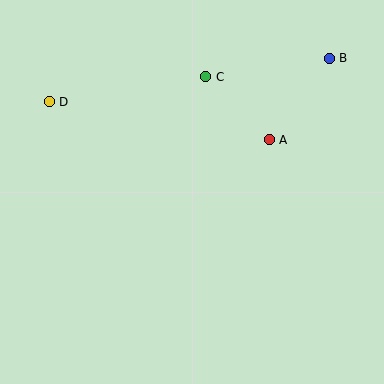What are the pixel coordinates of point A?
Point A is at (269, 140).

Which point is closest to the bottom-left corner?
Point D is closest to the bottom-left corner.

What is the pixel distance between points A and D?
The distance between A and D is 223 pixels.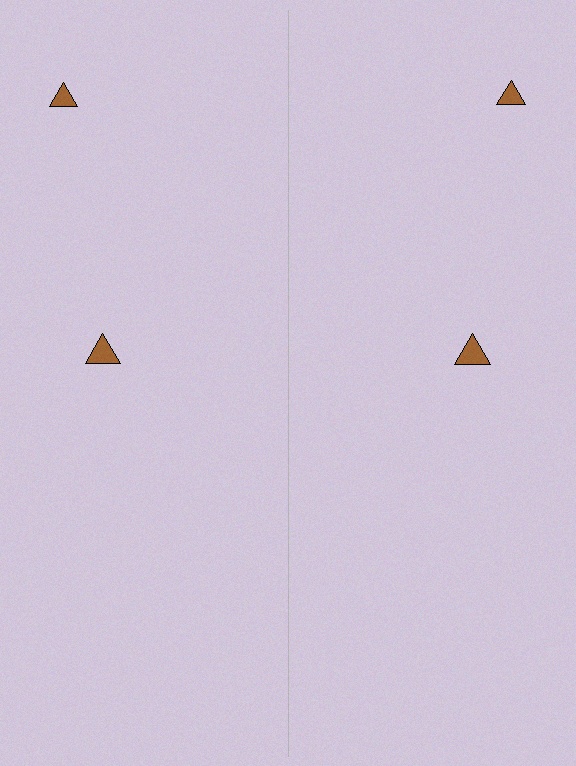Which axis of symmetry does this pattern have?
The pattern has a vertical axis of symmetry running through the center of the image.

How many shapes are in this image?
There are 4 shapes in this image.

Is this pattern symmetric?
Yes, this pattern has bilateral (reflection) symmetry.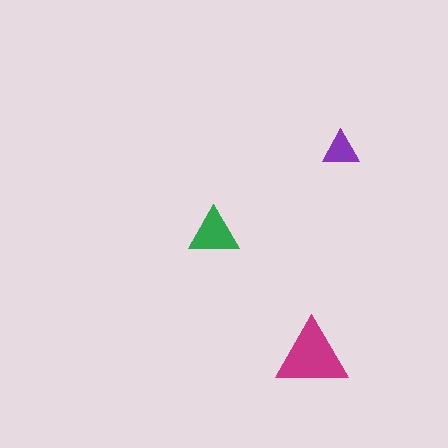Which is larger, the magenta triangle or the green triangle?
The magenta one.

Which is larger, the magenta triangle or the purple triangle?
The magenta one.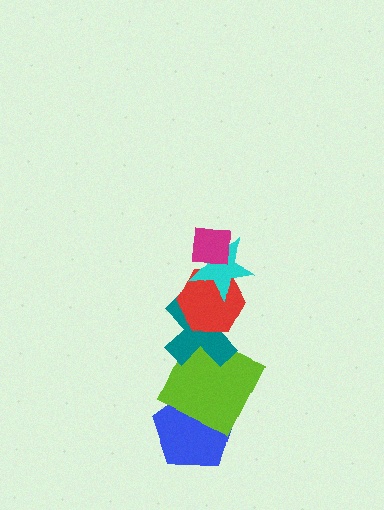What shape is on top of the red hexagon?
The cyan star is on top of the red hexagon.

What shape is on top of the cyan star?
The magenta square is on top of the cyan star.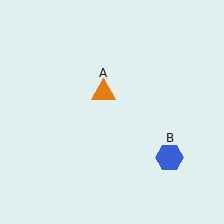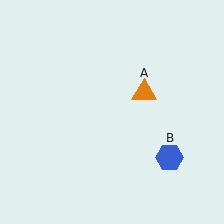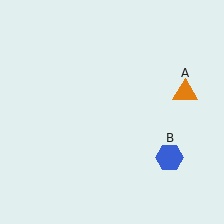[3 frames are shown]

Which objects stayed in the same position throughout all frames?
Blue hexagon (object B) remained stationary.